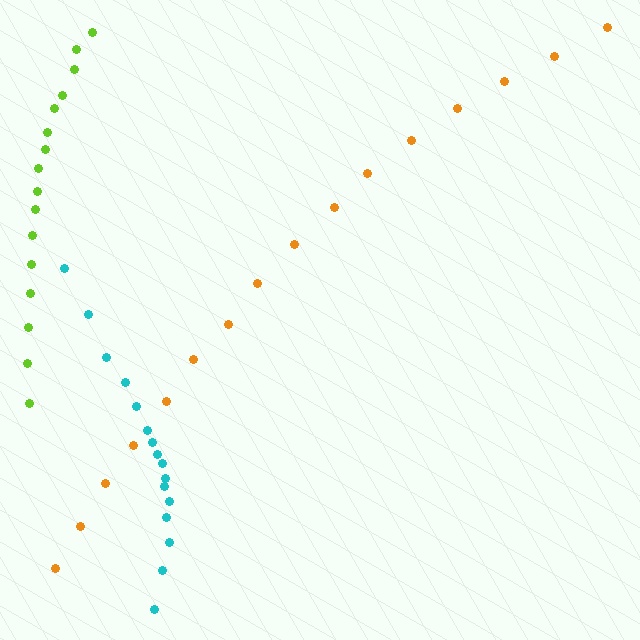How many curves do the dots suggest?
There are 3 distinct paths.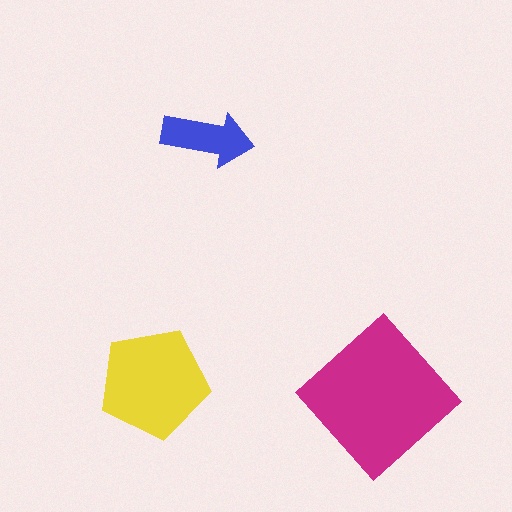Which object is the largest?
The magenta diamond.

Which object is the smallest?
The blue arrow.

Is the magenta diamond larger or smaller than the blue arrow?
Larger.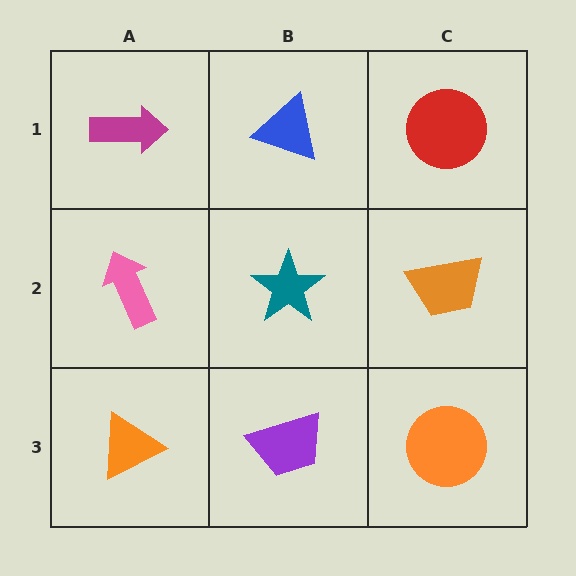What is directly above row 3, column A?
A pink arrow.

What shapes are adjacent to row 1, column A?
A pink arrow (row 2, column A), a blue triangle (row 1, column B).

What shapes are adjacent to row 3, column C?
An orange trapezoid (row 2, column C), a purple trapezoid (row 3, column B).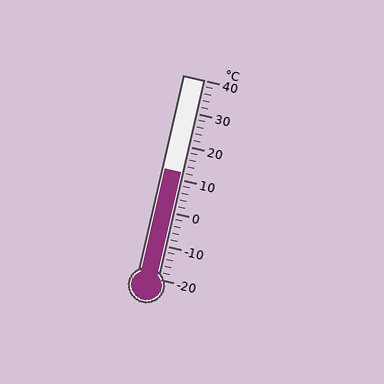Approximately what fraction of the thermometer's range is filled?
The thermometer is filled to approximately 55% of its range.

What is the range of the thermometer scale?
The thermometer scale ranges from -20°C to 40°C.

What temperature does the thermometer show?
The thermometer shows approximately 12°C.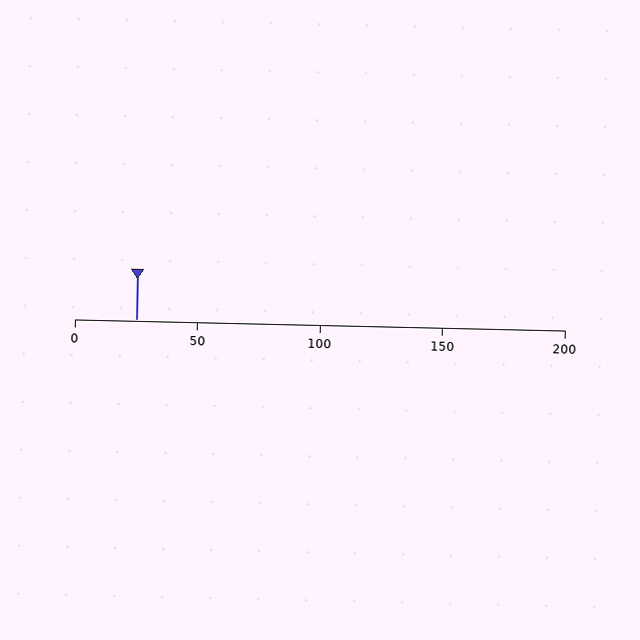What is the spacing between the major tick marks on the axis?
The major ticks are spaced 50 apart.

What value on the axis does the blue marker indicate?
The marker indicates approximately 25.